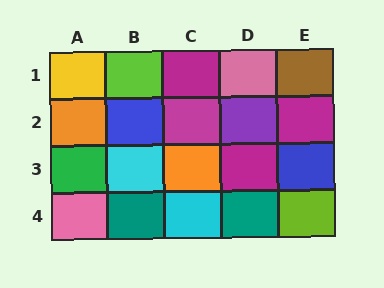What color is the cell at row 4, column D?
Teal.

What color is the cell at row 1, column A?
Yellow.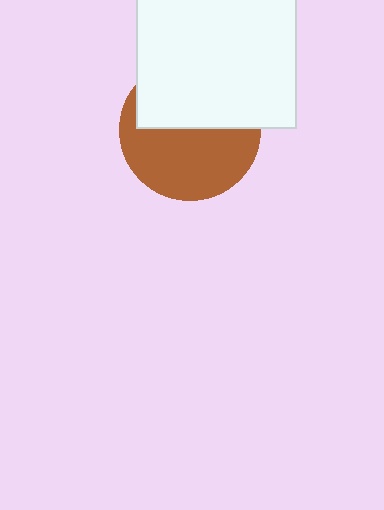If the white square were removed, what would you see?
You would see the complete brown circle.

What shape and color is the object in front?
The object in front is a white square.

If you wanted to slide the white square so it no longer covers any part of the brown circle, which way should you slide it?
Slide it up — that is the most direct way to separate the two shapes.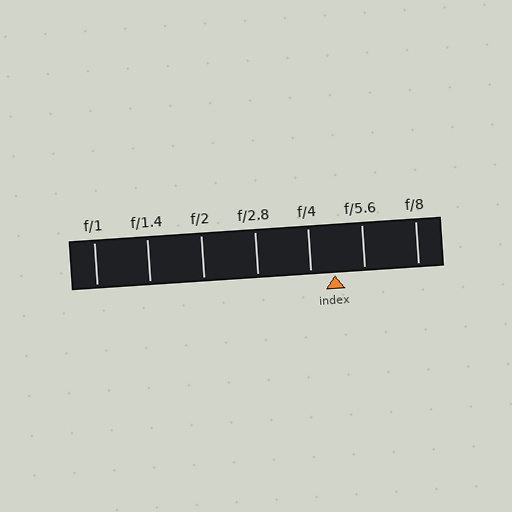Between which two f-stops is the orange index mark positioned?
The index mark is between f/4 and f/5.6.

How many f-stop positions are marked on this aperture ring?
There are 7 f-stop positions marked.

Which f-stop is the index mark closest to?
The index mark is closest to f/4.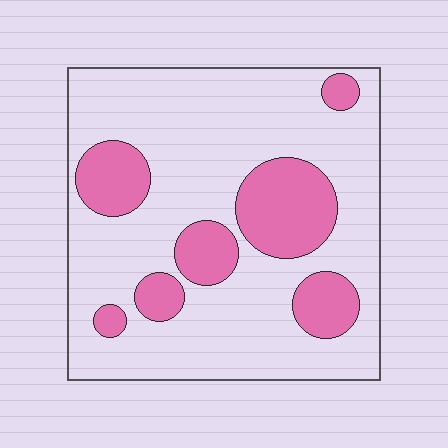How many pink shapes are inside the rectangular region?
7.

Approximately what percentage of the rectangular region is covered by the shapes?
Approximately 25%.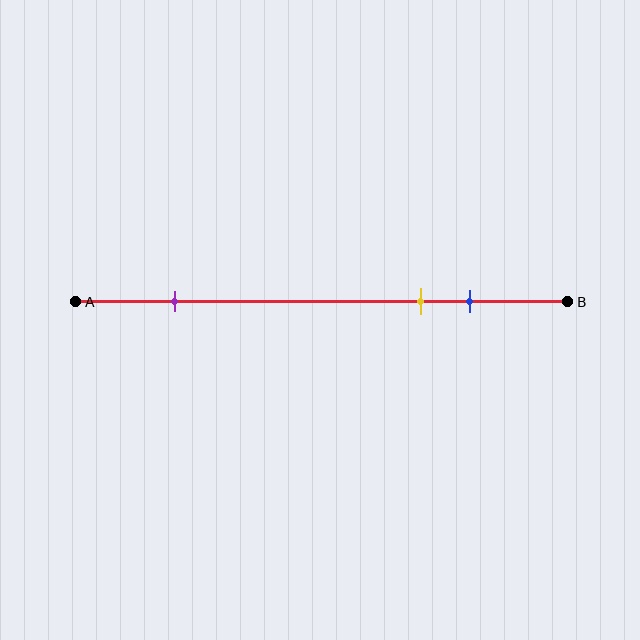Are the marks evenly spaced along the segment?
No, the marks are not evenly spaced.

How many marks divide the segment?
There are 3 marks dividing the segment.